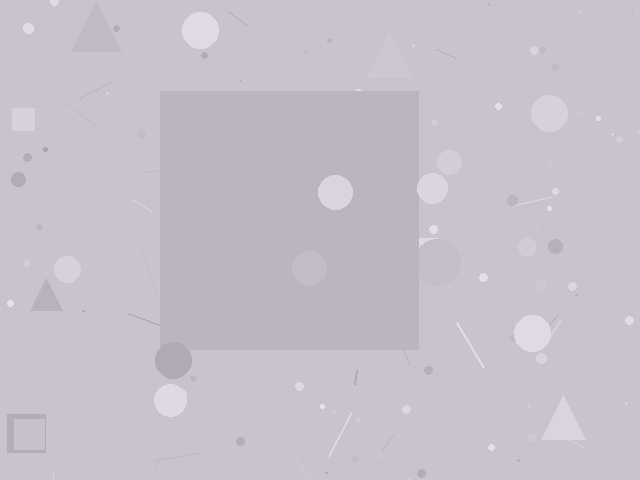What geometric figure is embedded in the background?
A square is embedded in the background.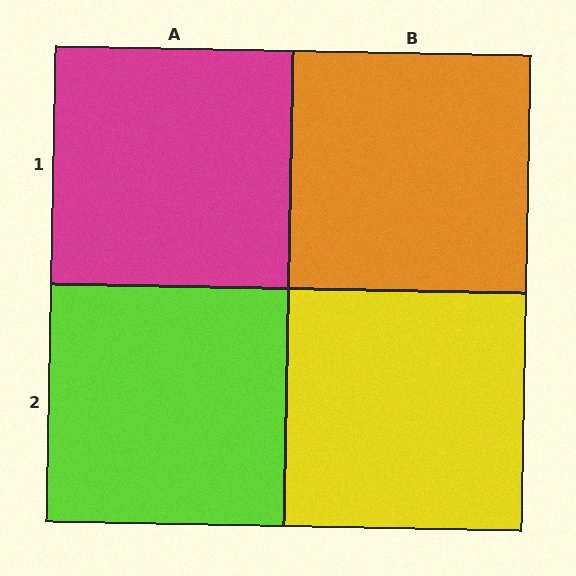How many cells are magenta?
1 cell is magenta.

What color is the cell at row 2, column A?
Lime.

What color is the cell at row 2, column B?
Yellow.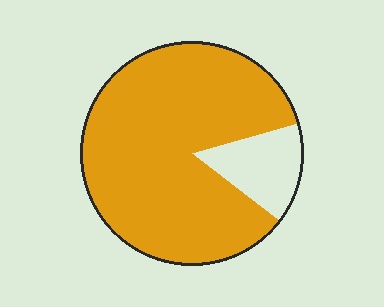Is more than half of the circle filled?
Yes.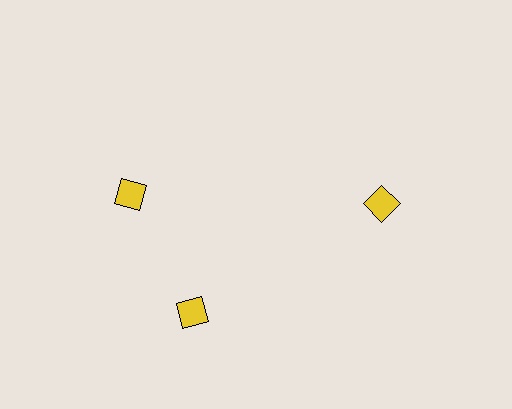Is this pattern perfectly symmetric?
No. The 3 yellow diamonds are arranged in a ring, but one element near the 11 o'clock position is rotated out of alignment along the ring, breaking the 3-fold rotational symmetry.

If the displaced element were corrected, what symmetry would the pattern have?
It would have 3-fold rotational symmetry — the pattern would map onto itself every 120 degrees.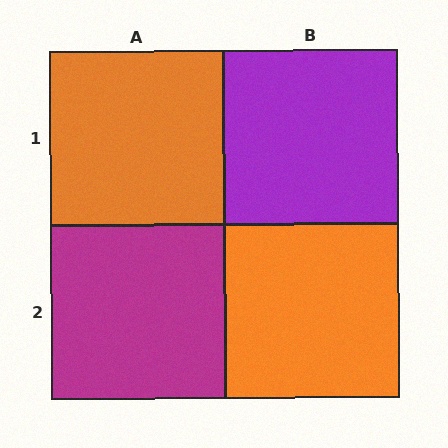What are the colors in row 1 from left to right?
Orange, purple.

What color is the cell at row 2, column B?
Orange.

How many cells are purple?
1 cell is purple.